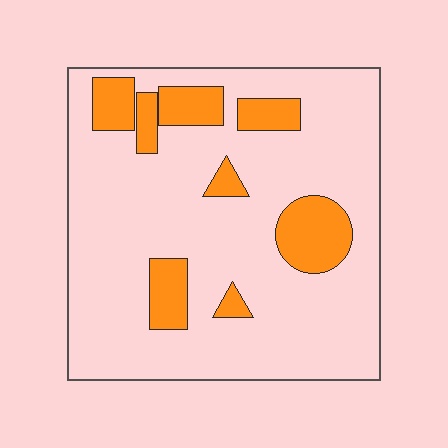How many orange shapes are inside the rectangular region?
8.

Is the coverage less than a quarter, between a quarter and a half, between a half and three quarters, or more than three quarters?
Less than a quarter.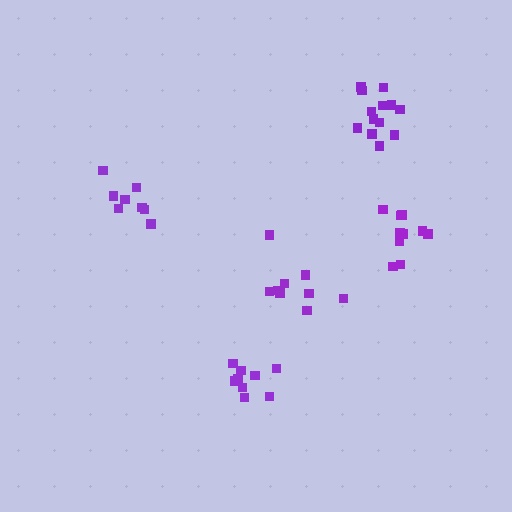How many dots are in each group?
Group 1: 9 dots, Group 2: 8 dots, Group 3: 13 dots, Group 4: 10 dots, Group 5: 9 dots (49 total).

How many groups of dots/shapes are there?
There are 5 groups.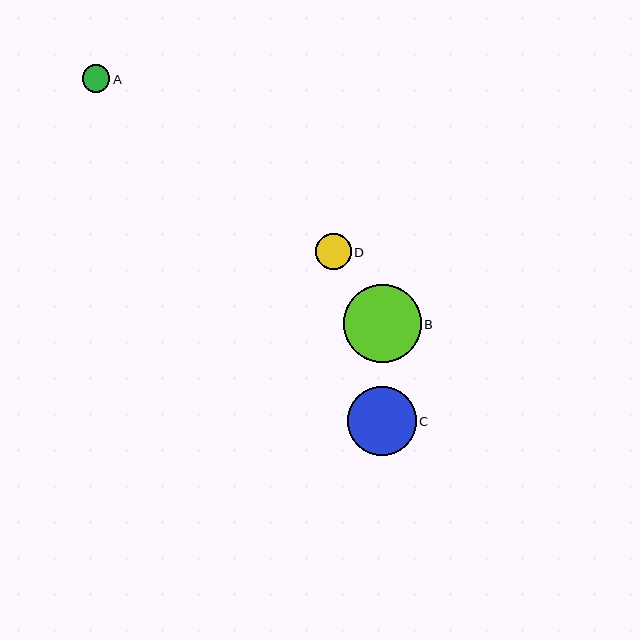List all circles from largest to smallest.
From largest to smallest: B, C, D, A.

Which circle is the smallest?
Circle A is the smallest with a size of approximately 28 pixels.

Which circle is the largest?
Circle B is the largest with a size of approximately 78 pixels.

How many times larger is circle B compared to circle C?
Circle B is approximately 1.1 times the size of circle C.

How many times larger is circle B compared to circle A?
Circle B is approximately 2.8 times the size of circle A.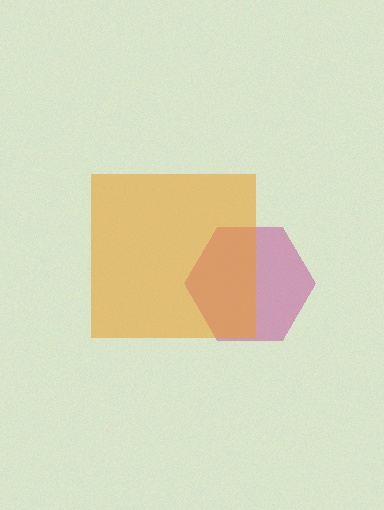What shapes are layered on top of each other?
The layered shapes are: a magenta hexagon, an orange square.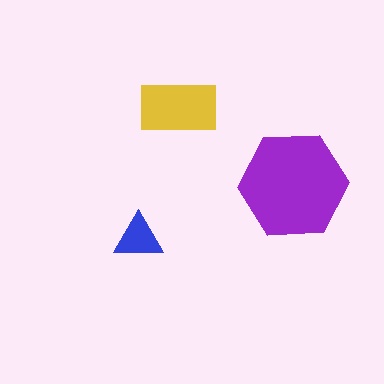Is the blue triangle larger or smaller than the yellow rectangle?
Smaller.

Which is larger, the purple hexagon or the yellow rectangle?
The purple hexagon.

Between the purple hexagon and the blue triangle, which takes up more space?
The purple hexagon.